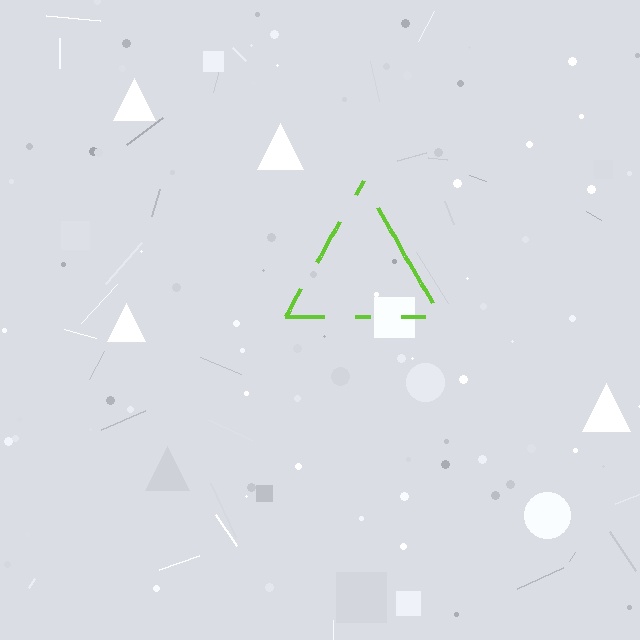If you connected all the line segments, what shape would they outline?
They would outline a triangle.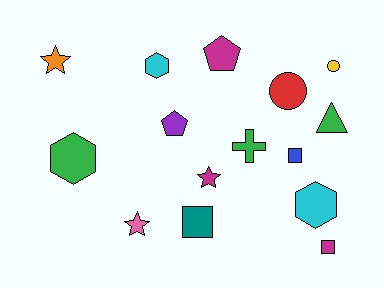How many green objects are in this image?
There are 3 green objects.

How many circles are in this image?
There are 2 circles.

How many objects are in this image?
There are 15 objects.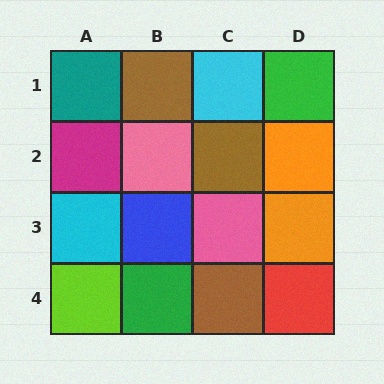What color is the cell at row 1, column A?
Teal.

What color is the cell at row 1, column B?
Brown.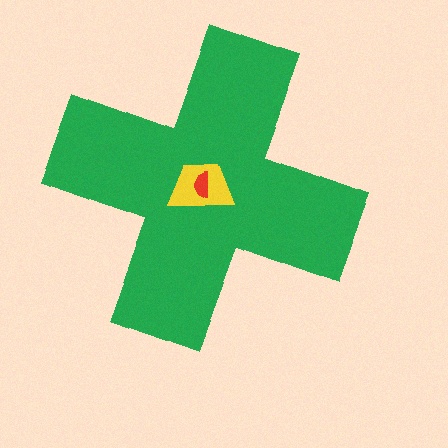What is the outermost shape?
The green cross.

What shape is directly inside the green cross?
The yellow trapezoid.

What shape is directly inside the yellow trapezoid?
The red semicircle.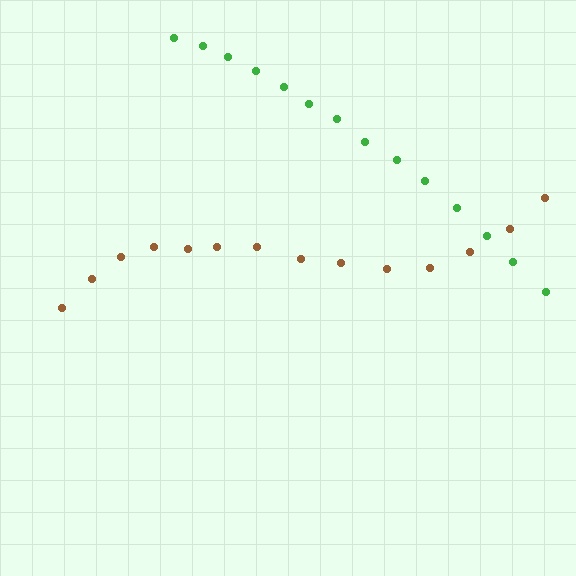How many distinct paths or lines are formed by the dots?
There are 2 distinct paths.